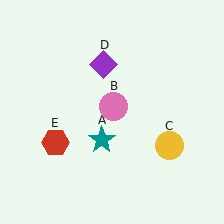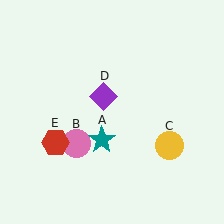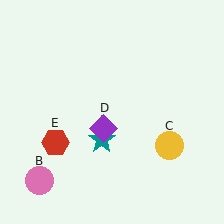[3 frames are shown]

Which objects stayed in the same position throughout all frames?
Teal star (object A) and yellow circle (object C) and red hexagon (object E) remained stationary.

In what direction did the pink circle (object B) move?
The pink circle (object B) moved down and to the left.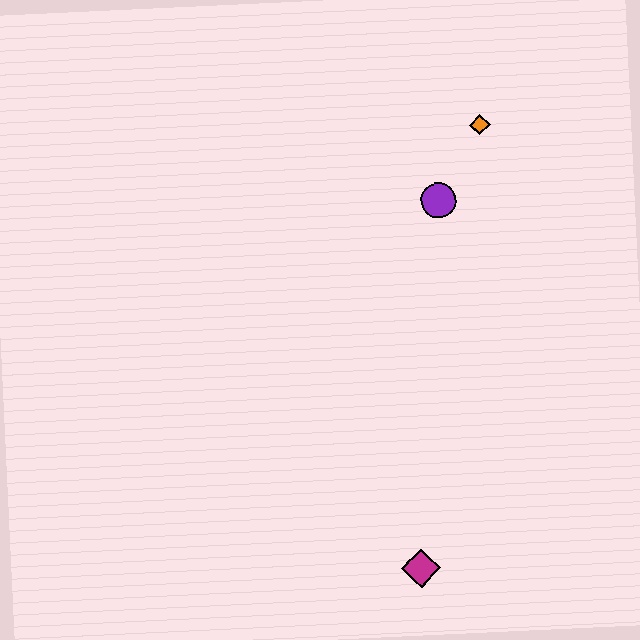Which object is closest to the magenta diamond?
The purple circle is closest to the magenta diamond.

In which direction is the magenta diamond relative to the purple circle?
The magenta diamond is below the purple circle.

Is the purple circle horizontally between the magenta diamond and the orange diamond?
Yes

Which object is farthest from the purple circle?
The magenta diamond is farthest from the purple circle.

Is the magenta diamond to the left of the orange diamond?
Yes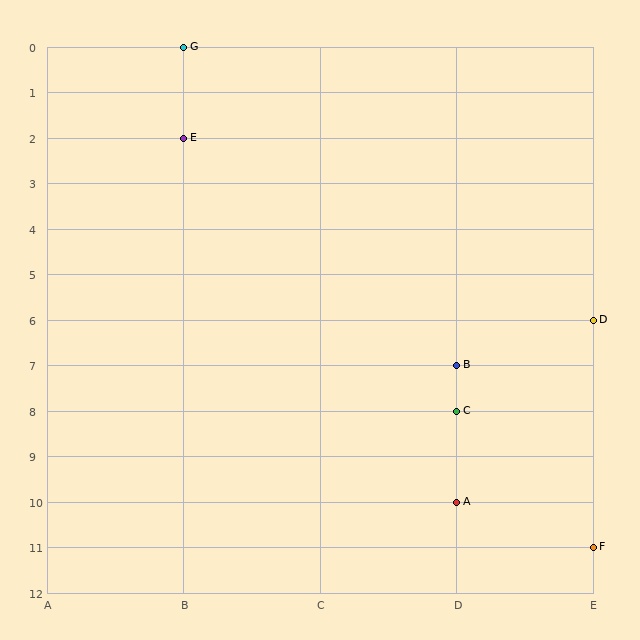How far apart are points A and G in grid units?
Points A and G are 2 columns and 10 rows apart (about 10.2 grid units diagonally).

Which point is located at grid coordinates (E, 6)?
Point D is at (E, 6).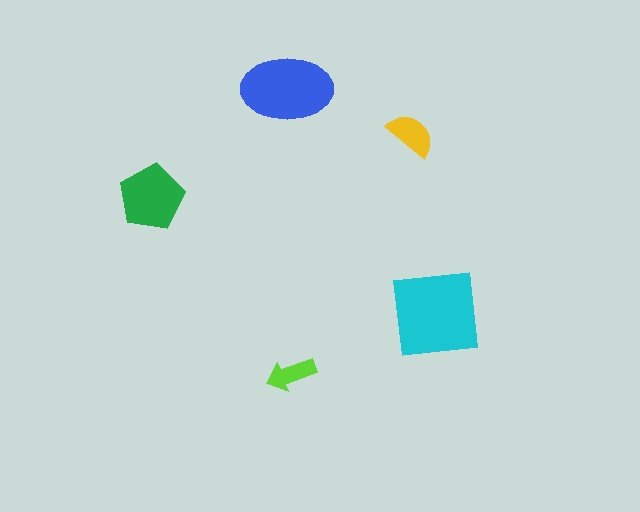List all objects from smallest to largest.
The lime arrow, the yellow semicircle, the green pentagon, the blue ellipse, the cyan square.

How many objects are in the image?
There are 5 objects in the image.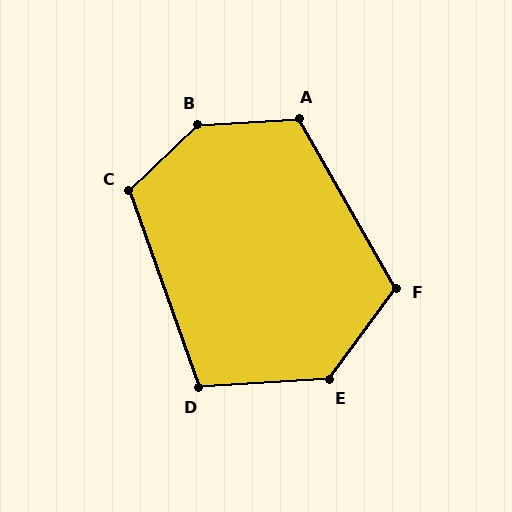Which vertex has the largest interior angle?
B, at approximately 140 degrees.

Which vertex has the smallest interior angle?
D, at approximately 106 degrees.